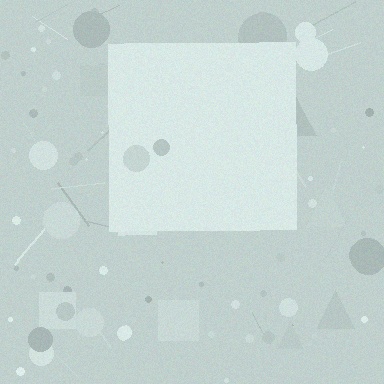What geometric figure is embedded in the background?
A square is embedded in the background.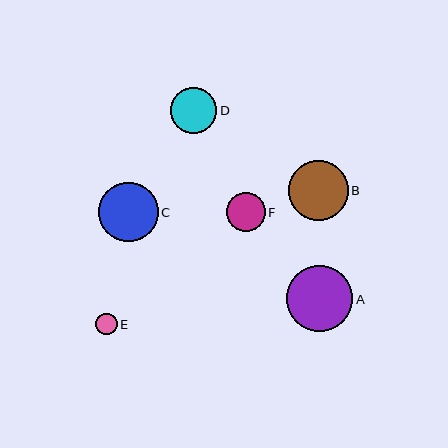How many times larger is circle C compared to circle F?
Circle C is approximately 1.5 times the size of circle F.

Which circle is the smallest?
Circle E is the smallest with a size of approximately 21 pixels.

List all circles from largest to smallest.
From largest to smallest: A, B, C, D, F, E.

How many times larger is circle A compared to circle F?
Circle A is approximately 1.7 times the size of circle F.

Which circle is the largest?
Circle A is the largest with a size of approximately 66 pixels.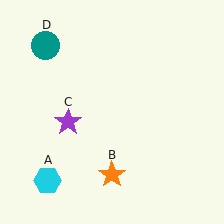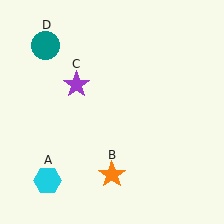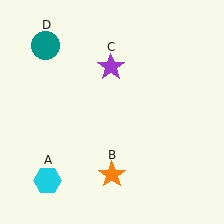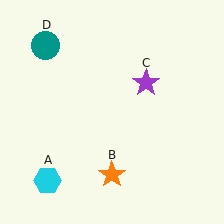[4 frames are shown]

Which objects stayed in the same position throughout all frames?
Cyan hexagon (object A) and orange star (object B) and teal circle (object D) remained stationary.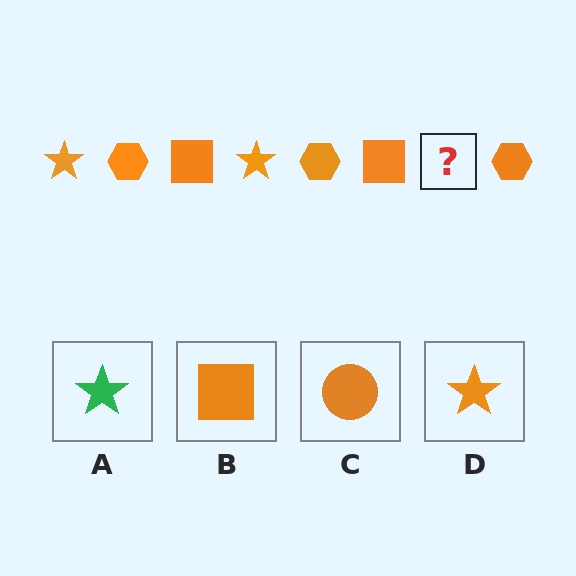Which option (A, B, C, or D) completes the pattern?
D.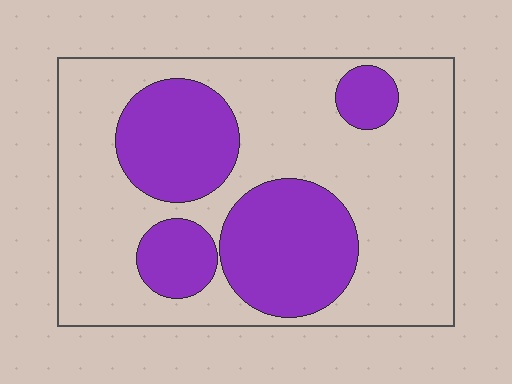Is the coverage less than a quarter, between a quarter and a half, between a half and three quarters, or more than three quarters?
Between a quarter and a half.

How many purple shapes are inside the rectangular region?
4.